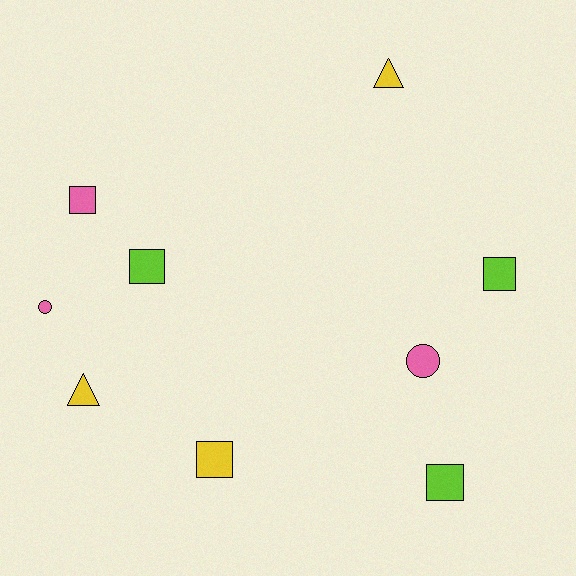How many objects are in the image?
There are 9 objects.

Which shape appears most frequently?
Square, with 5 objects.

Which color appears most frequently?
Yellow, with 3 objects.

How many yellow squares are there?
There is 1 yellow square.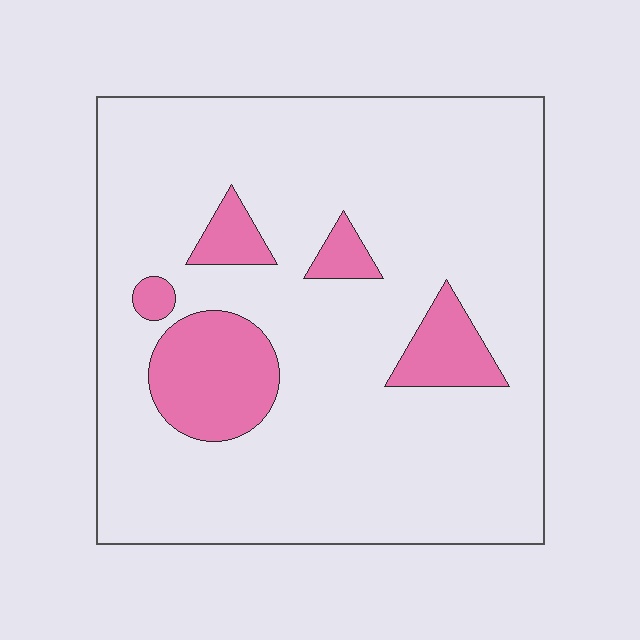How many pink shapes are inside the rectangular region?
5.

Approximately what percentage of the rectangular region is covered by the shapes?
Approximately 15%.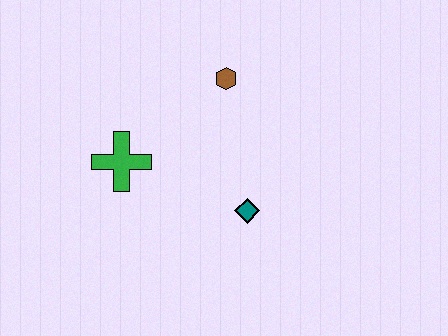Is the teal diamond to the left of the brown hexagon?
No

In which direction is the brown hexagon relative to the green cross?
The brown hexagon is to the right of the green cross.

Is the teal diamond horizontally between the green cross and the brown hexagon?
No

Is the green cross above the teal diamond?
Yes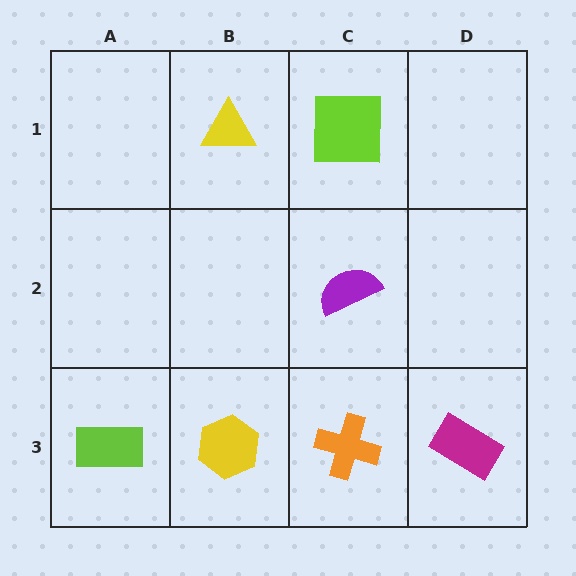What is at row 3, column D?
A magenta rectangle.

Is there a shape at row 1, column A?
No, that cell is empty.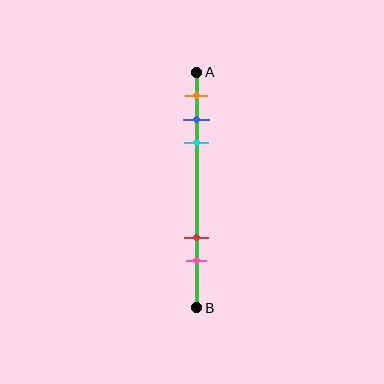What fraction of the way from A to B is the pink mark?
The pink mark is approximately 80% (0.8) of the way from A to B.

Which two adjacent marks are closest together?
The blue and cyan marks are the closest adjacent pair.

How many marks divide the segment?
There are 5 marks dividing the segment.